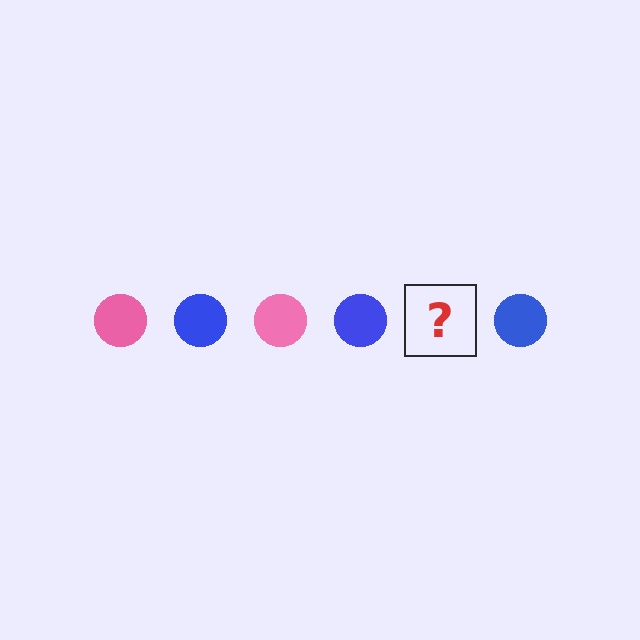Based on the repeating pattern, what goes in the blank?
The blank should be a pink circle.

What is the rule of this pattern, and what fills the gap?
The rule is that the pattern cycles through pink, blue circles. The gap should be filled with a pink circle.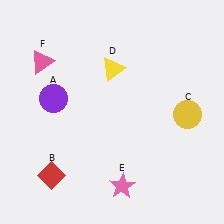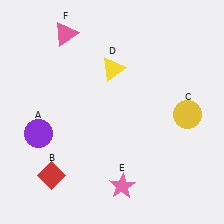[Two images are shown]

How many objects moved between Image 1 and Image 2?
2 objects moved between the two images.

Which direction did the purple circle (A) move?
The purple circle (A) moved down.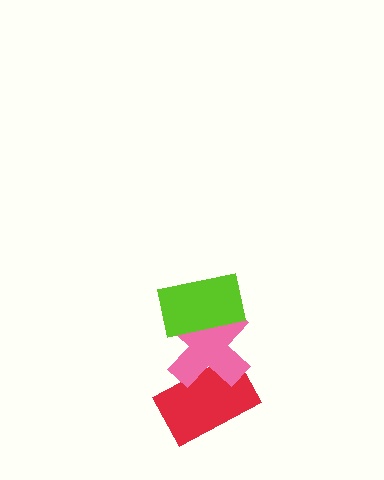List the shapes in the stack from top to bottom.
From top to bottom: the lime rectangle, the pink cross, the red rectangle.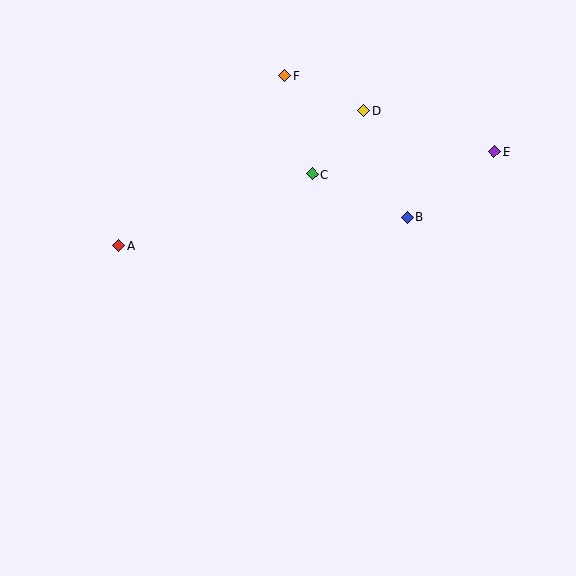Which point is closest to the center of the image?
Point C at (312, 174) is closest to the center.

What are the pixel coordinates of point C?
Point C is at (312, 174).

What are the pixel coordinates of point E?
Point E is at (494, 152).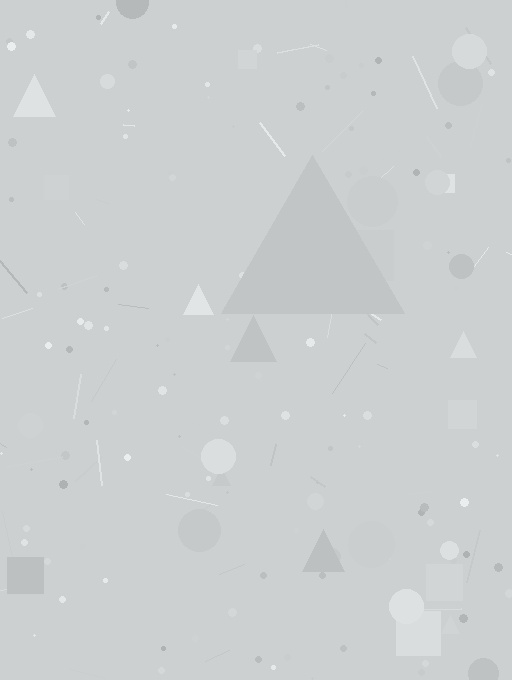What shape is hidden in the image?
A triangle is hidden in the image.